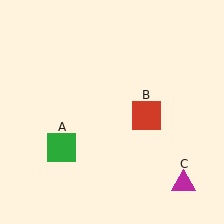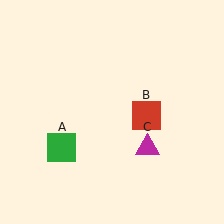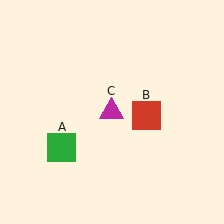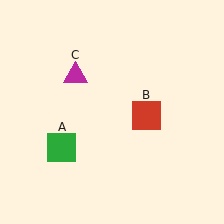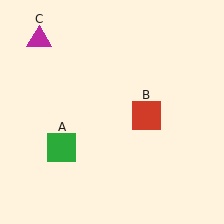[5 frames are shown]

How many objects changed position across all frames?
1 object changed position: magenta triangle (object C).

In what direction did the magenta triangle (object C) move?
The magenta triangle (object C) moved up and to the left.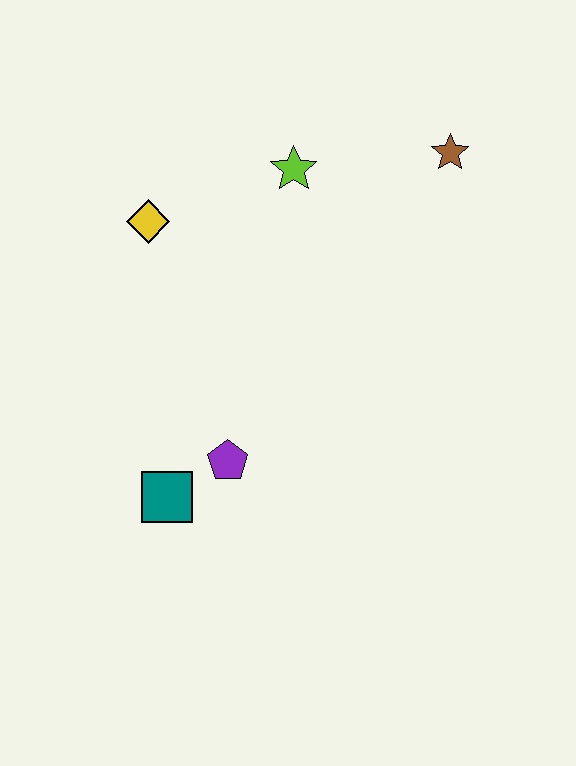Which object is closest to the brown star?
The lime star is closest to the brown star.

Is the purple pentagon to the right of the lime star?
No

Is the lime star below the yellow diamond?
No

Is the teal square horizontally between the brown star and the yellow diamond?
Yes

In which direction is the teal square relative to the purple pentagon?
The teal square is to the left of the purple pentagon.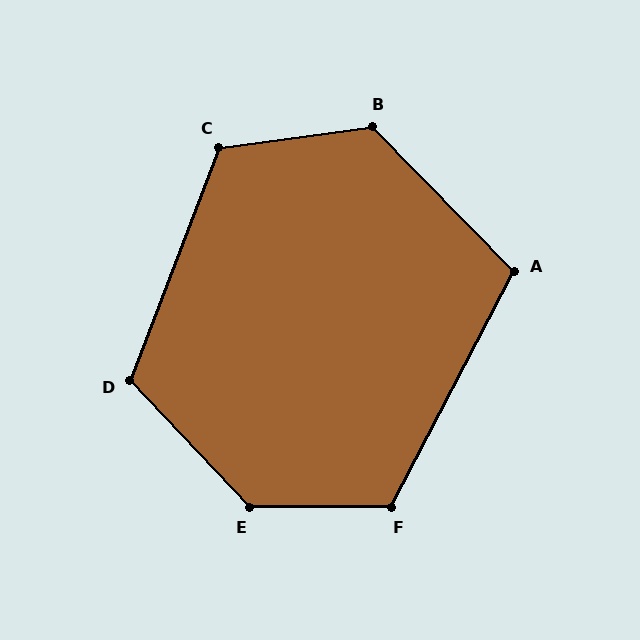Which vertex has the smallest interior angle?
A, at approximately 108 degrees.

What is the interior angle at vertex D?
Approximately 116 degrees (obtuse).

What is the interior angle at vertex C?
Approximately 119 degrees (obtuse).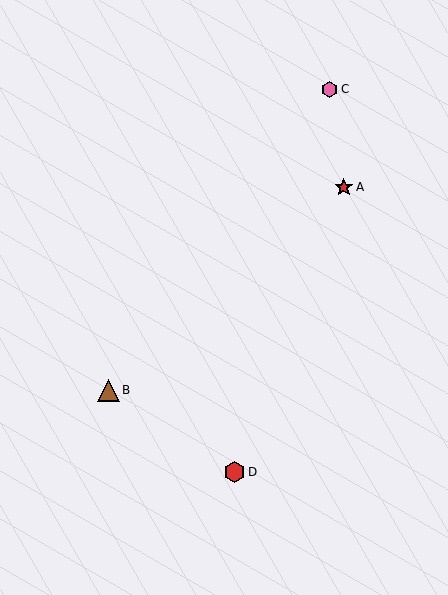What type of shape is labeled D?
Shape D is a red hexagon.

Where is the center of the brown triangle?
The center of the brown triangle is at (108, 390).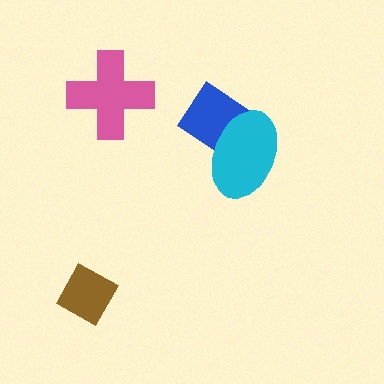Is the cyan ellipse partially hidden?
No, no other shape covers it.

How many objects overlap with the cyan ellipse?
1 object overlaps with the cyan ellipse.